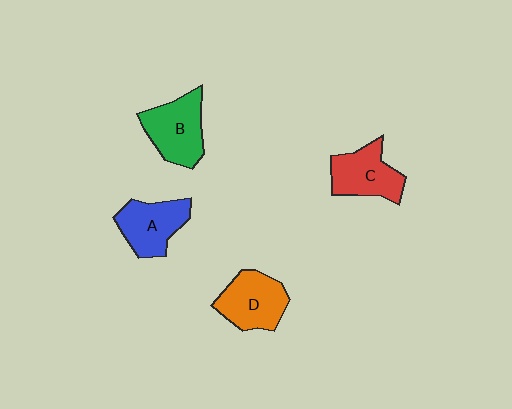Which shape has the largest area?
Shape B (green).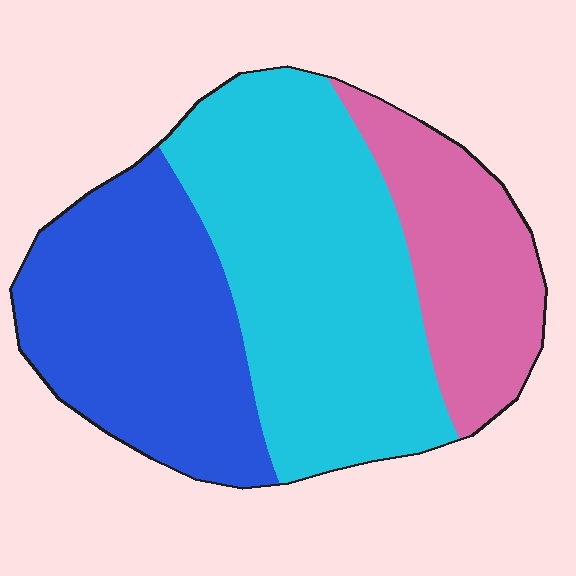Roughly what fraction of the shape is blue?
Blue covers 34% of the shape.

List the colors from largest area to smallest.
From largest to smallest: cyan, blue, pink.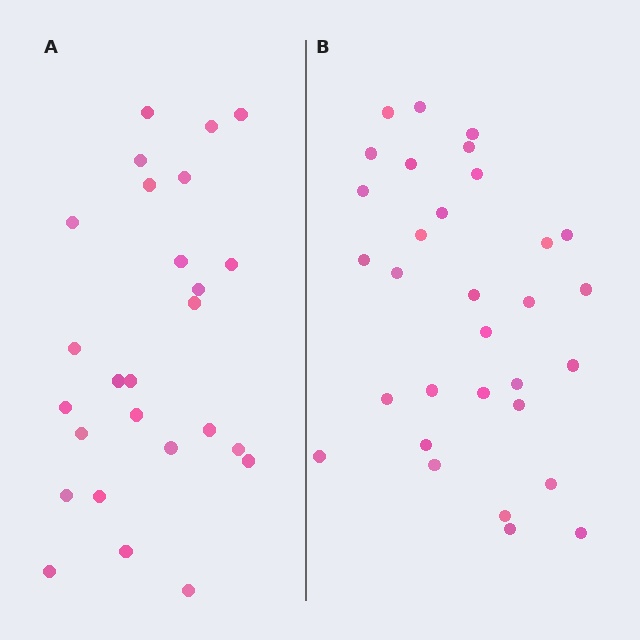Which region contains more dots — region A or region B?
Region B (the right region) has more dots.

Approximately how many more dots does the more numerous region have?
Region B has about 5 more dots than region A.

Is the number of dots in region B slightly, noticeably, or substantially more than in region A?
Region B has only slightly more — the two regions are fairly close. The ratio is roughly 1.2 to 1.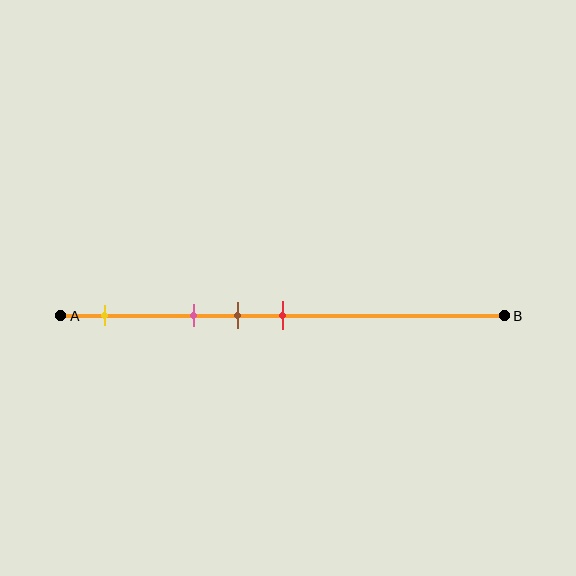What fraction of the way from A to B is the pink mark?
The pink mark is approximately 30% (0.3) of the way from A to B.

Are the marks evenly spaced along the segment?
No, the marks are not evenly spaced.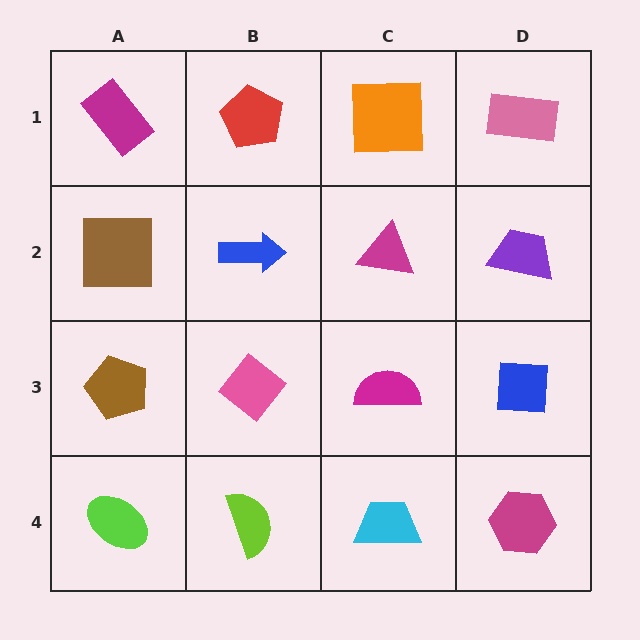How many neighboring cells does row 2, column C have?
4.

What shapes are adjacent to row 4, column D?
A blue square (row 3, column D), a cyan trapezoid (row 4, column C).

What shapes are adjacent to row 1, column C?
A magenta triangle (row 2, column C), a red pentagon (row 1, column B), a pink rectangle (row 1, column D).